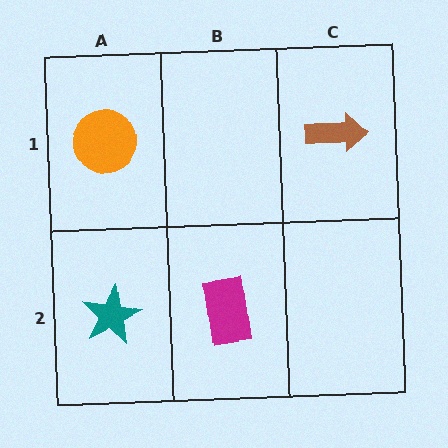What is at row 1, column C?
A brown arrow.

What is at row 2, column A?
A teal star.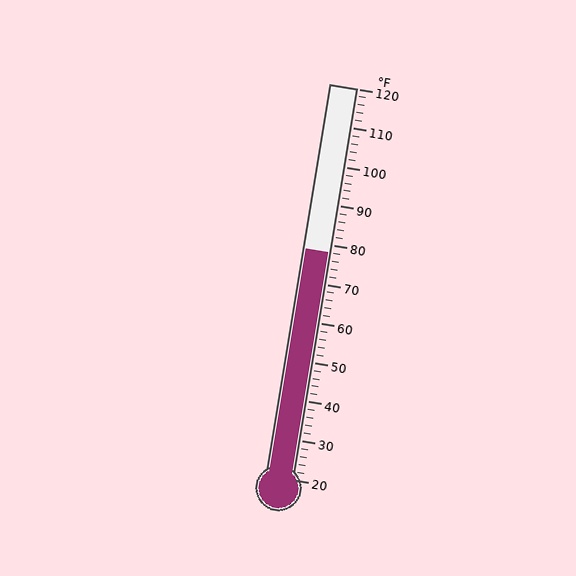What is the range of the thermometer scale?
The thermometer scale ranges from 20°F to 120°F.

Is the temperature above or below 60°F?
The temperature is above 60°F.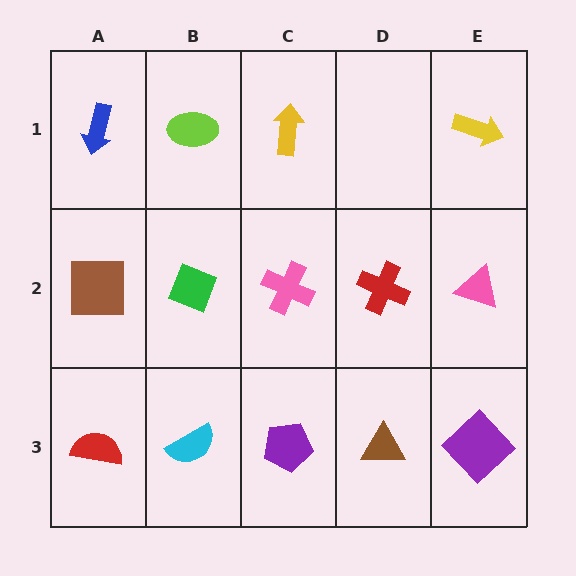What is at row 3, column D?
A brown triangle.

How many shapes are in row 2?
5 shapes.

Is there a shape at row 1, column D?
No, that cell is empty.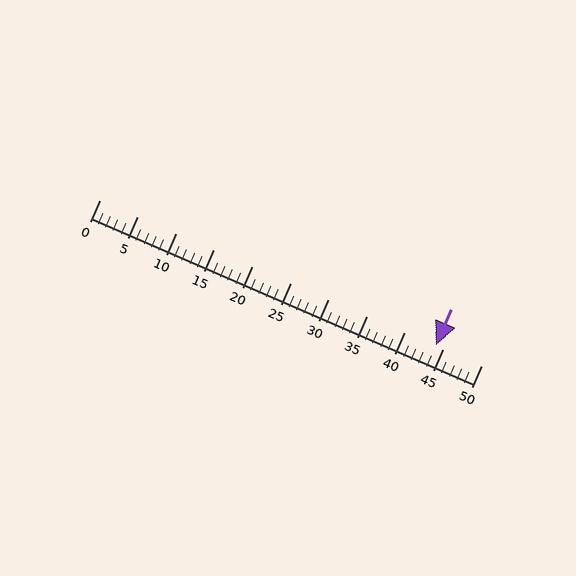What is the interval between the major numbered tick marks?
The major tick marks are spaced 5 units apart.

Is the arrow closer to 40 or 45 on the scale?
The arrow is closer to 45.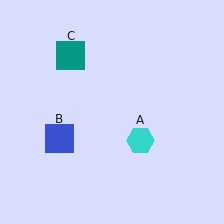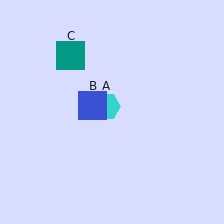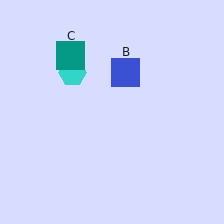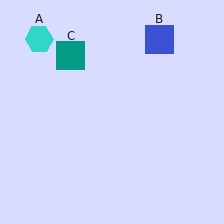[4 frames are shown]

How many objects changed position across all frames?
2 objects changed position: cyan hexagon (object A), blue square (object B).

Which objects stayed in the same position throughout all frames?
Teal square (object C) remained stationary.